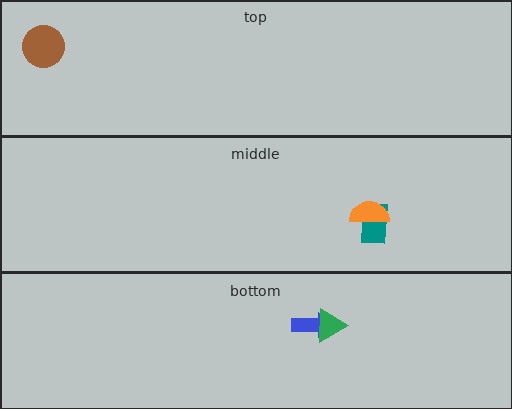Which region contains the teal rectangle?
The middle region.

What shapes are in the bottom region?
The blue arrow, the green triangle.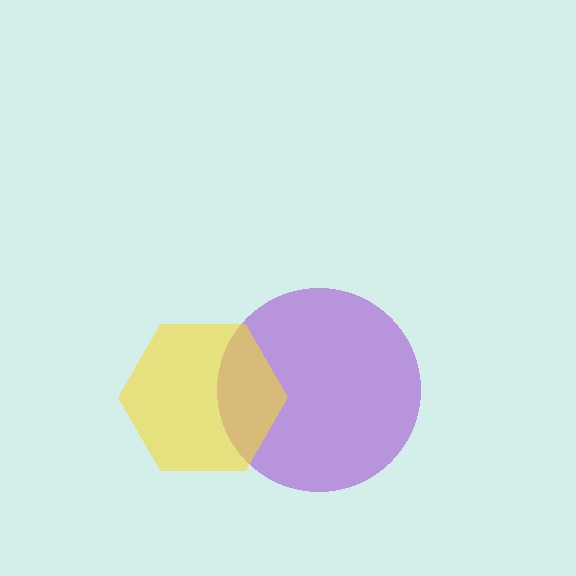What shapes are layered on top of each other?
The layered shapes are: a purple circle, a yellow hexagon.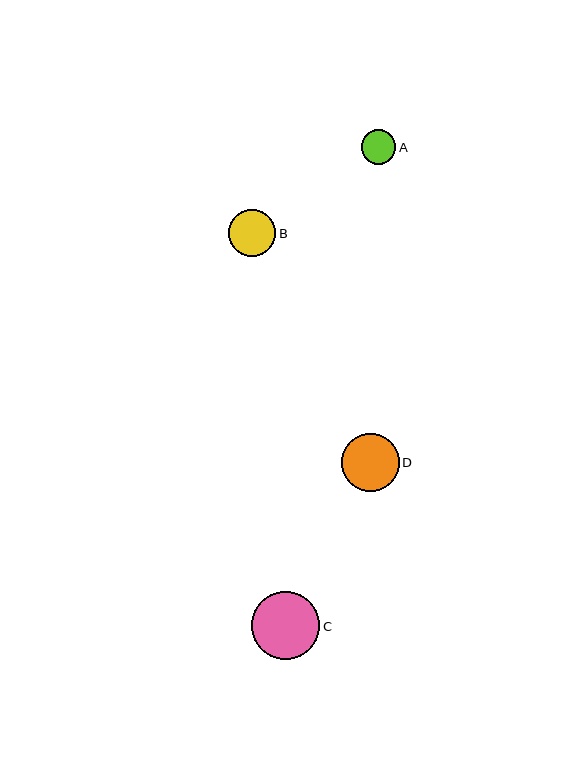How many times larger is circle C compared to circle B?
Circle C is approximately 1.5 times the size of circle B.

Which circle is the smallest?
Circle A is the smallest with a size of approximately 34 pixels.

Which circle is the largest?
Circle C is the largest with a size of approximately 68 pixels.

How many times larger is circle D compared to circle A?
Circle D is approximately 1.7 times the size of circle A.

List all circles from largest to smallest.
From largest to smallest: C, D, B, A.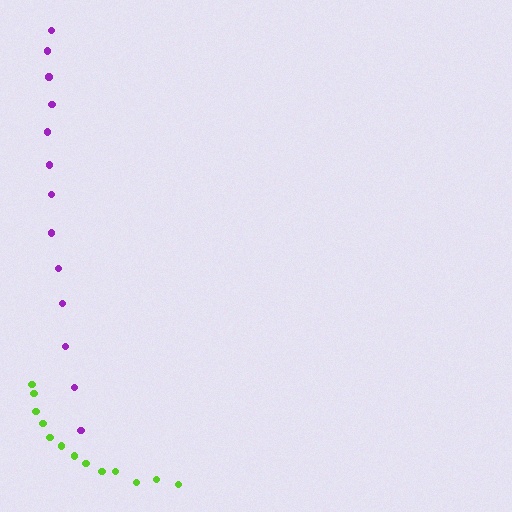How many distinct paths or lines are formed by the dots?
There are 2 distinct paths.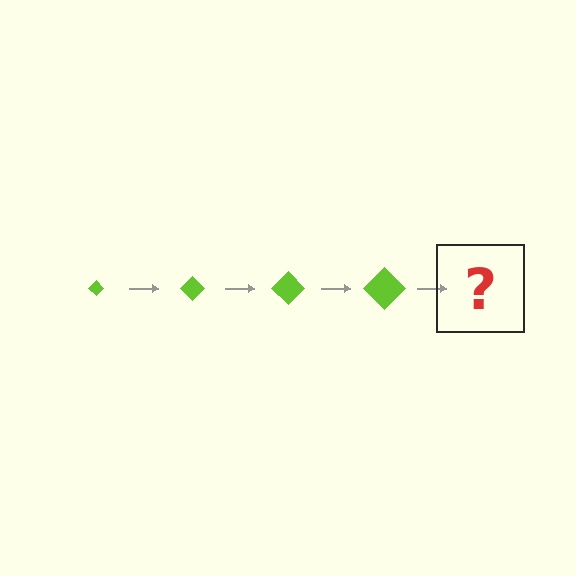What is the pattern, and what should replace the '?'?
The pattern is that the diamond gets progressively larger each step. The '?' should be a lime diamond, larger than the previous one.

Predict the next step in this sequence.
The next step is a lime diamond, larger than the previous one.